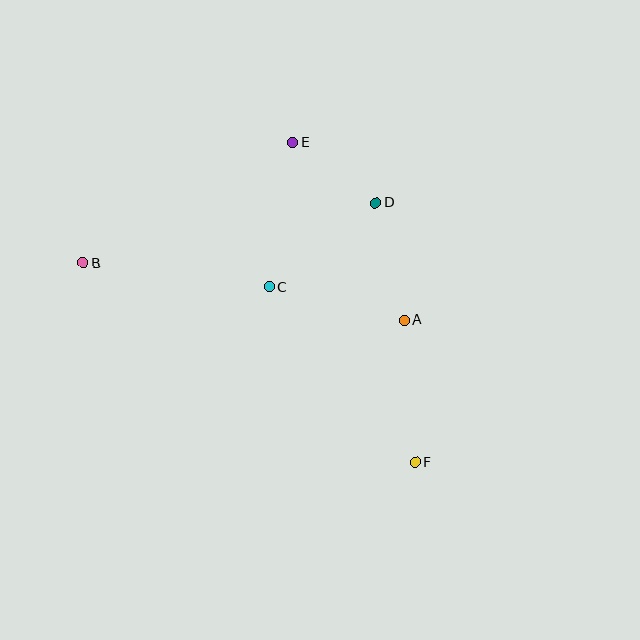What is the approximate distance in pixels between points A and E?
The distance between A and E is approximately 209 pixels.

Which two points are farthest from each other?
Points B and F are farthest from each other.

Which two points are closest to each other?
Points D and E are closest to each other.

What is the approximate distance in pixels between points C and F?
The distance between C and F is approximately 228 pixels.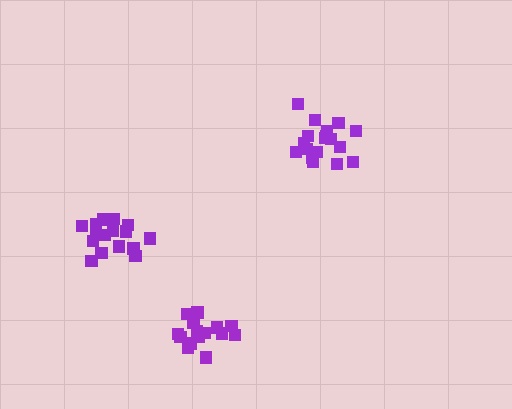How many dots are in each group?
Group 1: 18 dots, Group 2: 17 dots, Group 3: 16 dots (51 total).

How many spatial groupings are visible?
There are 3 spatial groupings.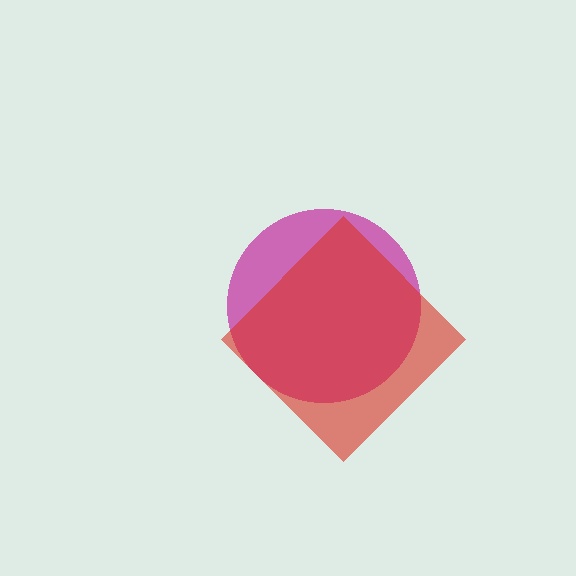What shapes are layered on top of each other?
The layered shapes are: a magenta circle, a red diamond.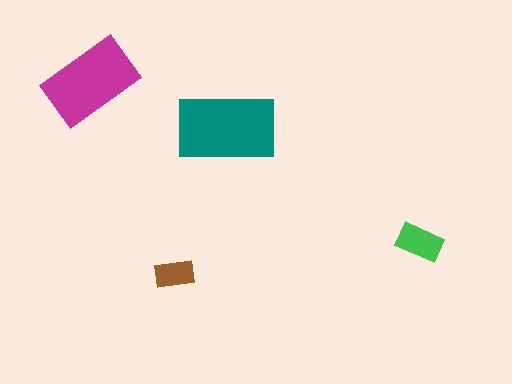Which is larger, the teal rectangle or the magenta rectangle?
The teal one.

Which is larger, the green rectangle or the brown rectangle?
The green one.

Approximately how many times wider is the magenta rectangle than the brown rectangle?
About 2.5 times wider.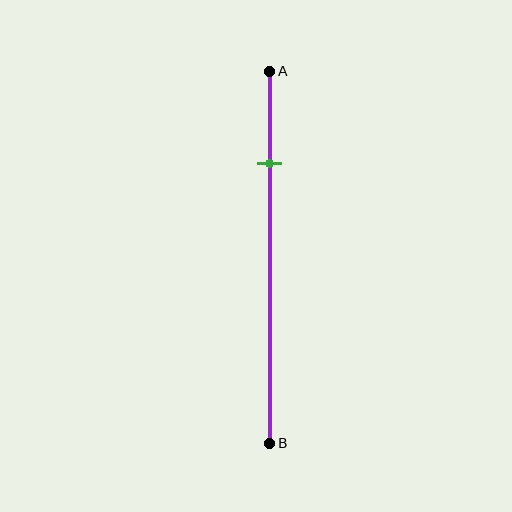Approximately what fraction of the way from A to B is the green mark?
The green mark is approximately 25% of the way from A to B.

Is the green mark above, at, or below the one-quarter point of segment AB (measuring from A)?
The green mark is approximately at the one-quarter point of segment AB.